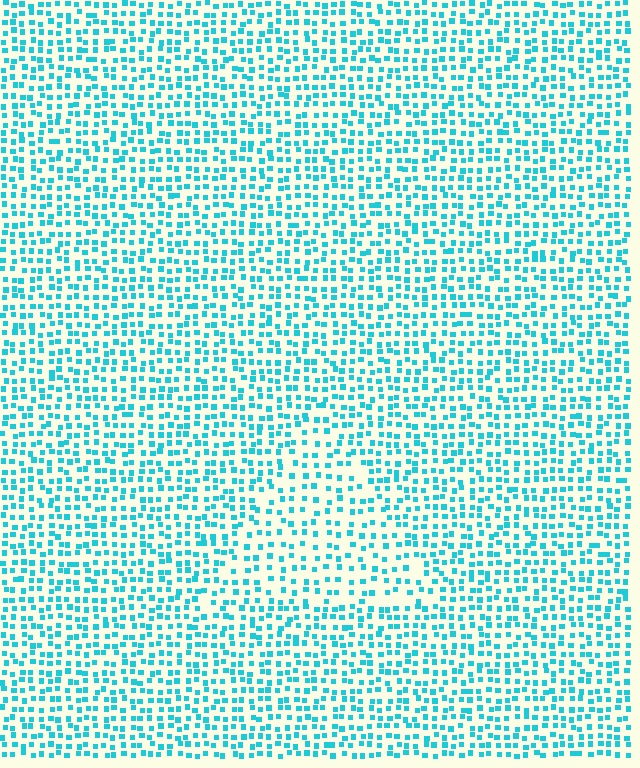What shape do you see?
I see a triangle.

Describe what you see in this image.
The image contains small cyan elements arranged at two different densities. A triangle-shaped region is visible where the elements are less densely packed than the surrounding area.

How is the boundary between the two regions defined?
The boundary is defined by a change in element density (approximately 1.6x ratio). All elements are the same color, size, and shape.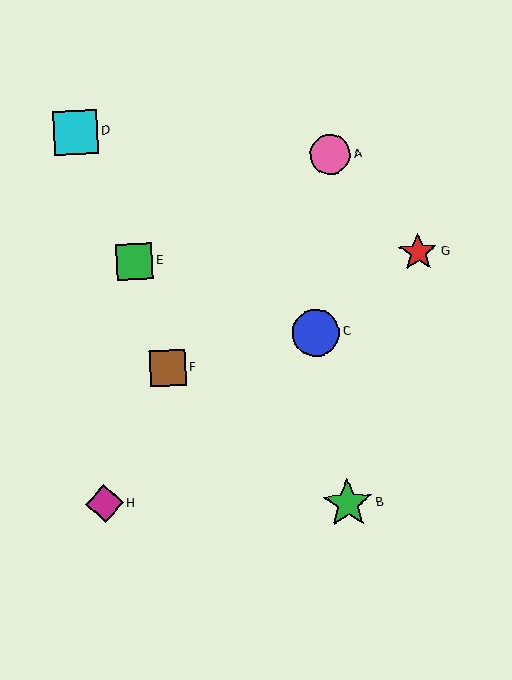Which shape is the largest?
The green star (labeled B) is the largest.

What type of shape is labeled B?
Shape B is a green star.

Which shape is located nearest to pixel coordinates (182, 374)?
The brown square (labeled F) at (168, 368) is nearest to that location.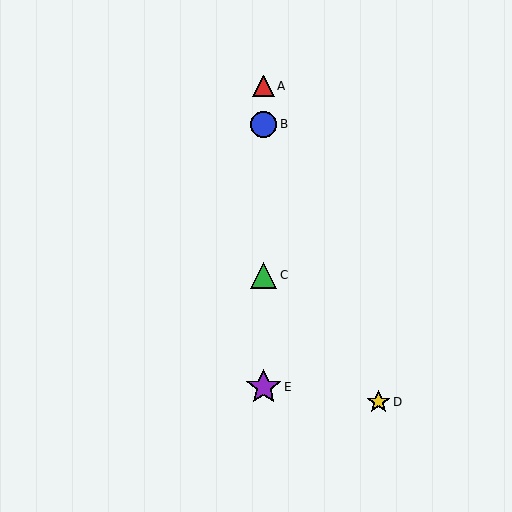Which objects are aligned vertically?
Objects A, B, C, E are aligned vertically.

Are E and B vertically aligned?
Yes, both are at x≈264.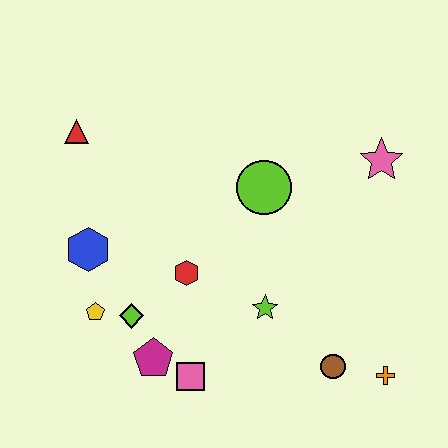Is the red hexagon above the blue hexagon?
No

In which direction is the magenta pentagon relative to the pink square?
The magenta pentagon is to the left of the pink square.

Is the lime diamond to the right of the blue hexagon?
Yes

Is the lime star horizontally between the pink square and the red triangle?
No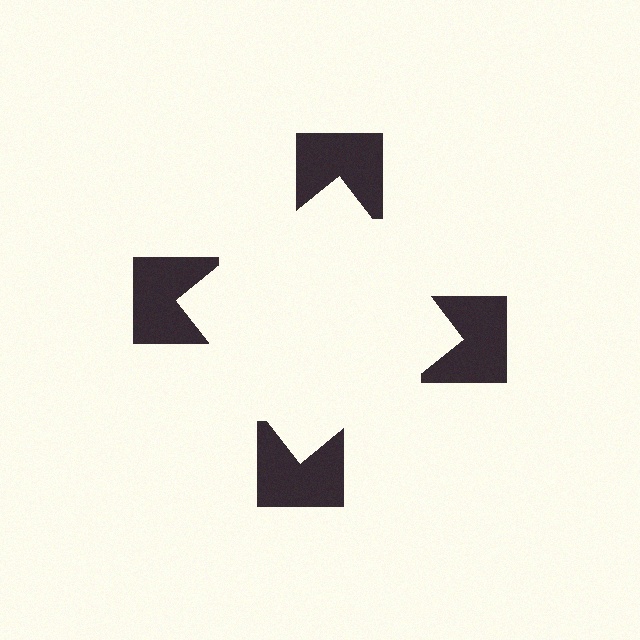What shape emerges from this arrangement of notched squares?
An illusory square — its edges are inferred from the aligned wedge cuts in the notched squares, not physically drawn.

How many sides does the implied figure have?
4 sides.